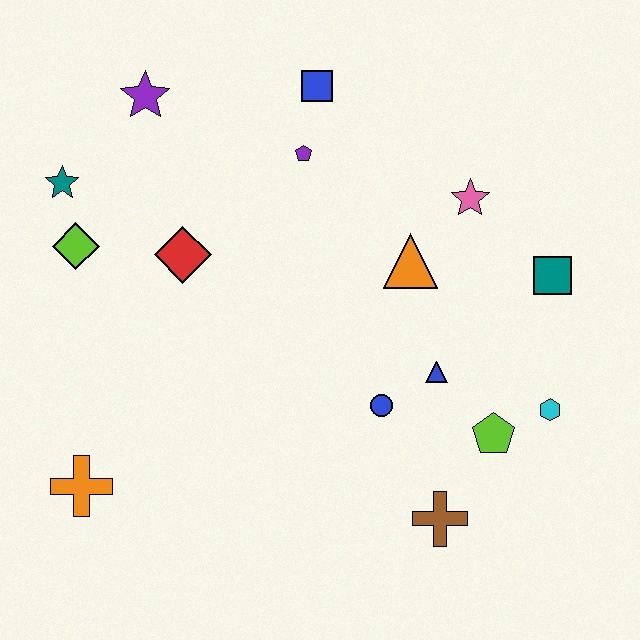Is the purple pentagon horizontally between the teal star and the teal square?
Yes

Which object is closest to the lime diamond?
The teal star is closest to the lime diamond.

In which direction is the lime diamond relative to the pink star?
The lime diamond is to the left of the pink star.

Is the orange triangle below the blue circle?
No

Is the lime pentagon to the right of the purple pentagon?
Yes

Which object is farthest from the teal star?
The cyan hexagon is farthest from the teal star.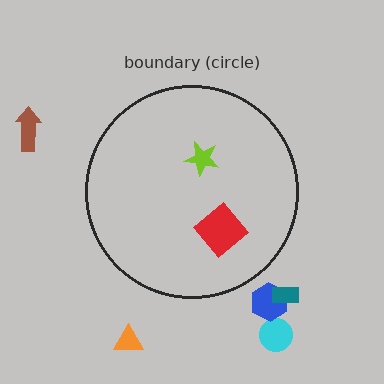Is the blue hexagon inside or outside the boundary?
Outside.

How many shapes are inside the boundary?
2 inside, 5 outside.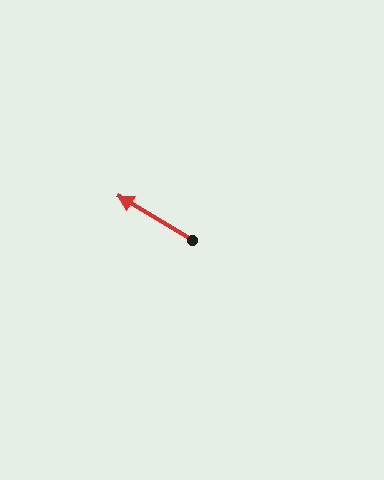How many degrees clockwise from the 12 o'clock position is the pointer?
Approximately 301 degrees.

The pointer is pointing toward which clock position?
Roughly 10 o'clock.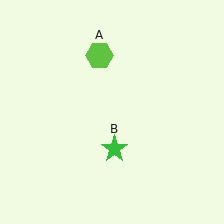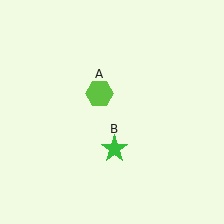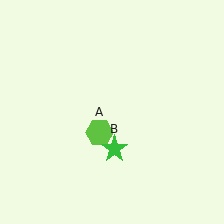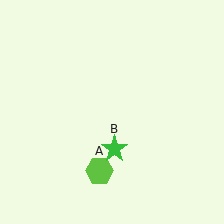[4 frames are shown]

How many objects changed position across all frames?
1 object changed position: lime hexagon (object A).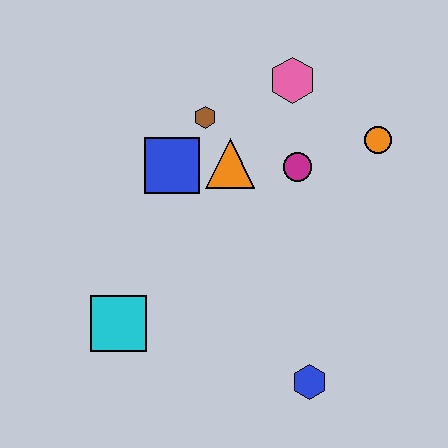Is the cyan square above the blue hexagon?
Yes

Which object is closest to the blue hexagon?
The cyan square is closest to the blue hexagon.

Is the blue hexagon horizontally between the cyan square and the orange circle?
Yes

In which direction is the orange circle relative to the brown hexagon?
The orange circle is to the right of the brown hexagon.